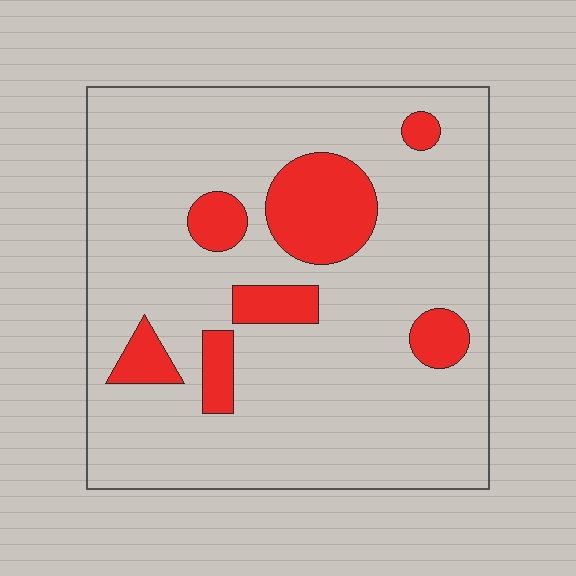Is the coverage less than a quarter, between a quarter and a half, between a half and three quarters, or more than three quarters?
Less than a quarter.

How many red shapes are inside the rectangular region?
7.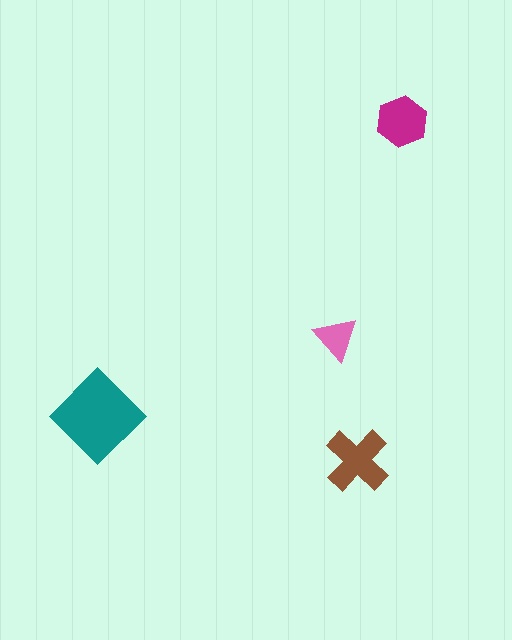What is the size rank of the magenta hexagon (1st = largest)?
3rd.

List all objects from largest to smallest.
The teal diamond, the brown cross, the magenta hexagon, the pink triangle.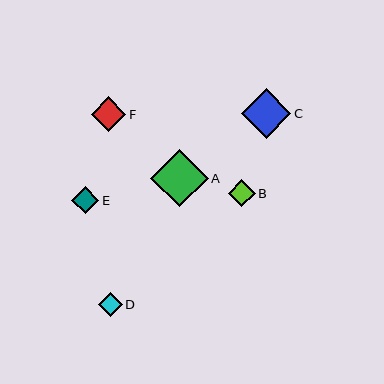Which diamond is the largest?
Diamond A is the largest with a size of approximately 58 pixels.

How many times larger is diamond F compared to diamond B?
Diamond F is approximately 1.3 times the size of diamond B.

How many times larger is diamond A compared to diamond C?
Diamond A is approximately 1.2 times the size of diamond C.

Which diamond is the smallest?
Diamond D is the smallest with a size of approximately 24 pixels.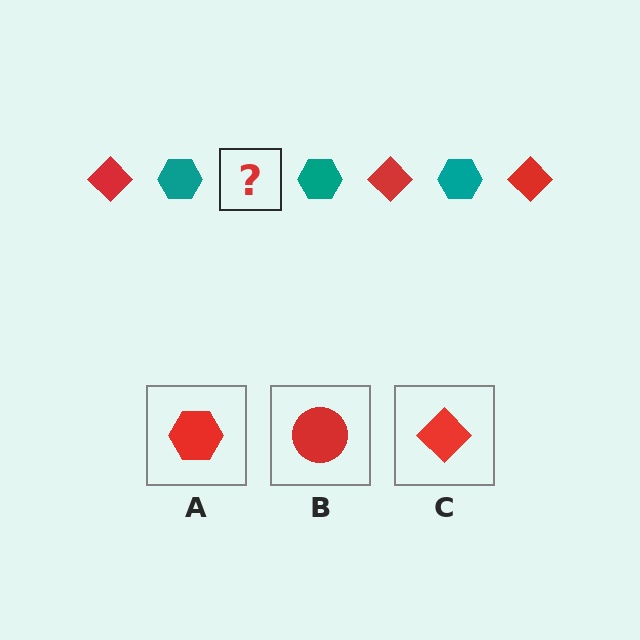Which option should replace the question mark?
Option C.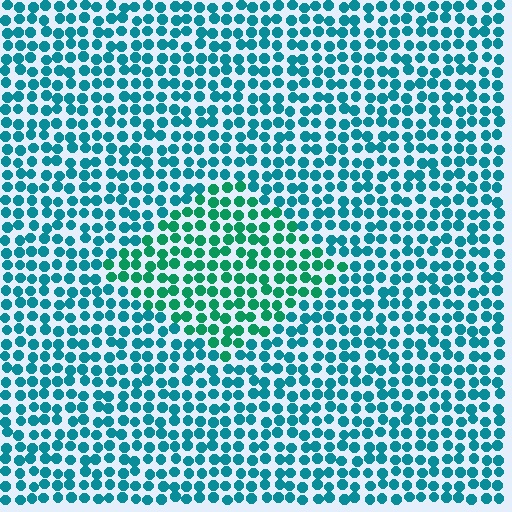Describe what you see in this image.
The image is filled with small teal elements in a uniform arrangement. A diamond-shaped region is visible where the elements are tinted to a slightly different hue, forming a subtle color boundary.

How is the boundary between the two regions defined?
The boundary is defined purely by a slight shift in hue (about 31 degrees). Spacing, size, and orientation are identical on both sides.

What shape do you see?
I see a diamond.